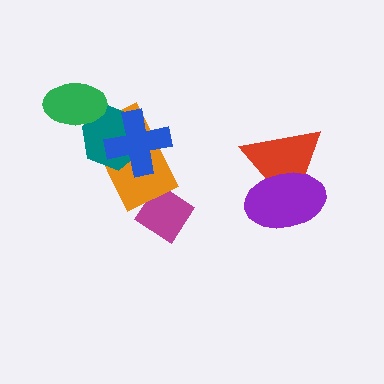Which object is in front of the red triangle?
The purple ellipse is in front of the red triangle.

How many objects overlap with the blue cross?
2 objects overlap with the blue cross.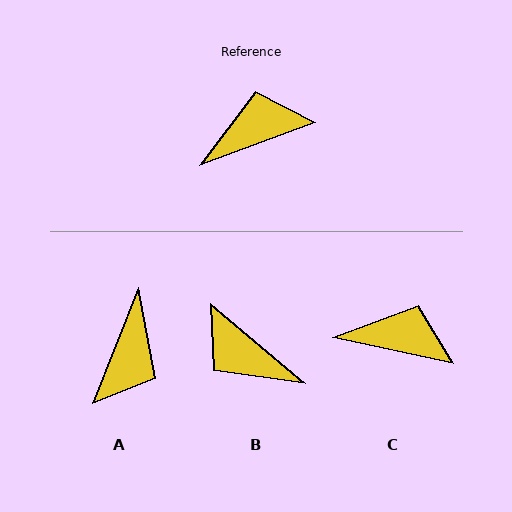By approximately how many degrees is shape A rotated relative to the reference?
Approximately 132 degrees clockwise.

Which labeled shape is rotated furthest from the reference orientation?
A, about 132 degrees away.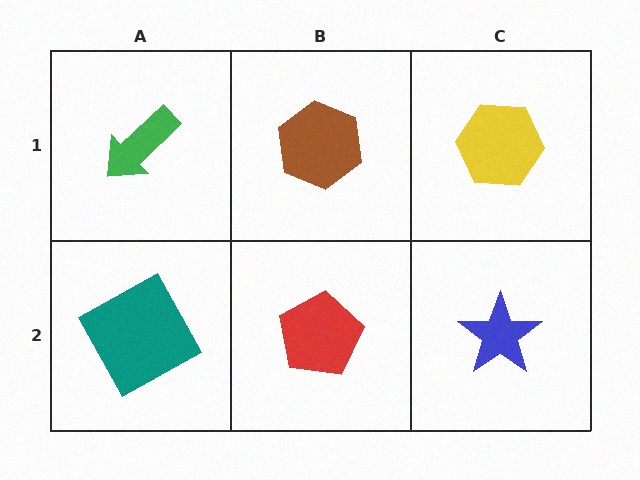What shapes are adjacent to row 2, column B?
A brown hexagon (row 1, column B), a teal square (row 2, column A), a blue star (row 2, column C).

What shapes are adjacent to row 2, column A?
A green arrow (row 1, column A), a red pentagon (row 2, column B).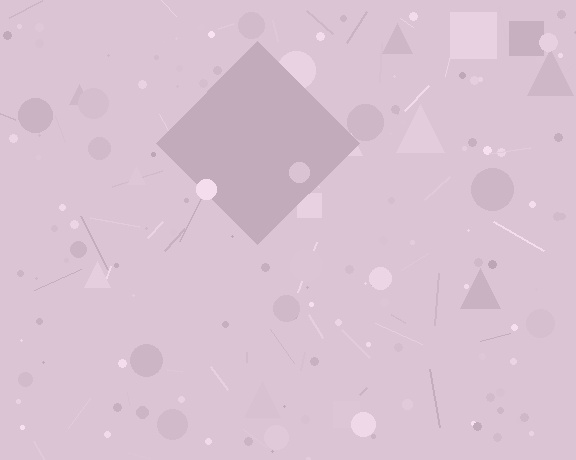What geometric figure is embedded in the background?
A diamond is embedded in the background.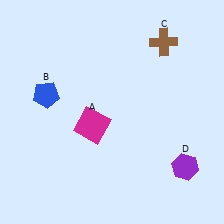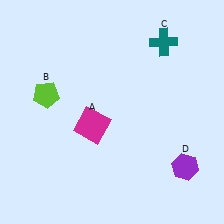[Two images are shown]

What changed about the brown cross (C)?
In Image 1, C is brown. In Image 2, it changed to teal.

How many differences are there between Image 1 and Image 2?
There are 2 differences between the two images.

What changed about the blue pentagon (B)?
In Image 1, B is blue. In Image 2, it changed to lime.